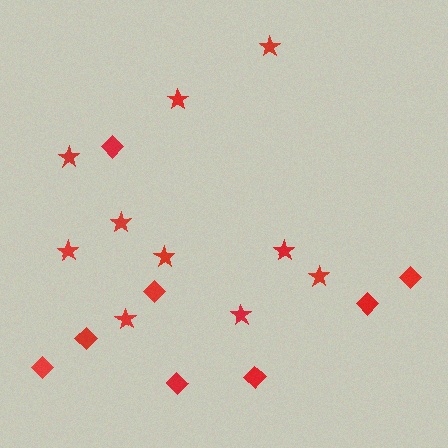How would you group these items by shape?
There are 2 groups: one group of stars (10) and one group of diamonds (8).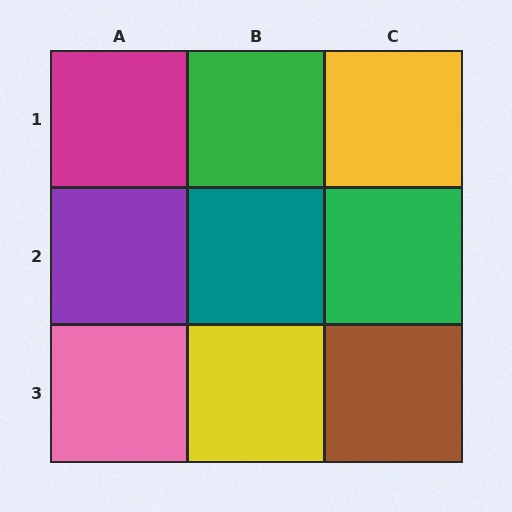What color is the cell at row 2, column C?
Green.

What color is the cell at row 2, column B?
Teal.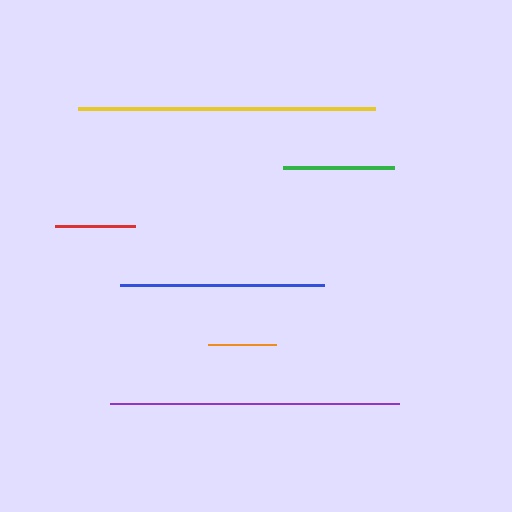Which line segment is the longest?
The yellow line is the longest at approximately 297 pixels.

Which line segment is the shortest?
The orange line is the shortest at approximately 68 pixels.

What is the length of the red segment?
The red segment is approximately 80 pixels long.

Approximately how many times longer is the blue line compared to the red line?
The blue line is approximately 2.5 times the length of the red line.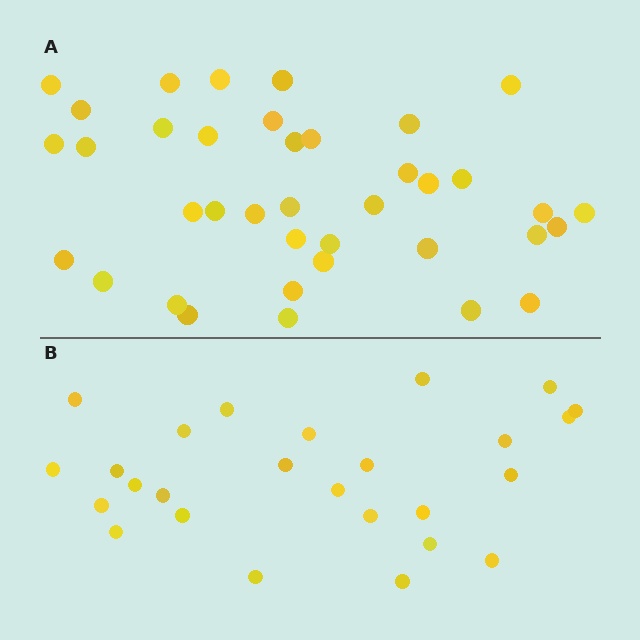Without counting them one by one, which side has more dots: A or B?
Region A (the top region) has more dots.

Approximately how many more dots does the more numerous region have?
Region A has roughly 12 or so more dots than region B.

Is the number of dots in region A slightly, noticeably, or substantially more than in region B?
Region A has substantially more. The ratio is roughly 1.5 to 1.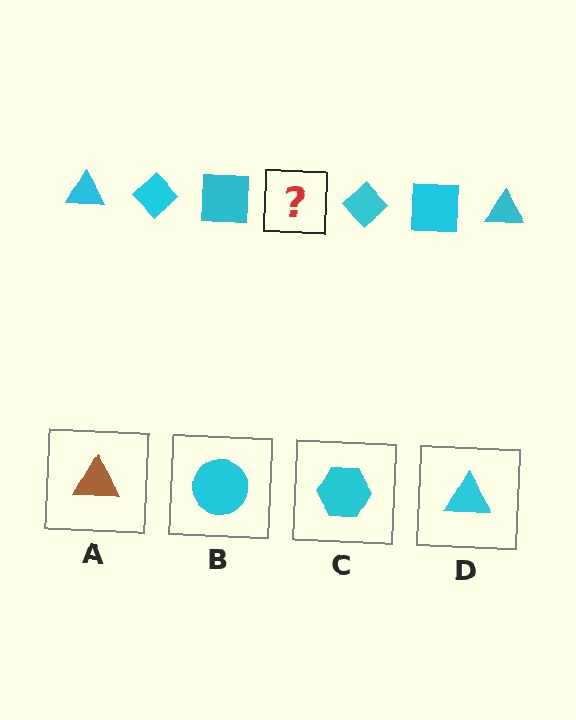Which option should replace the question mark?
Option D.